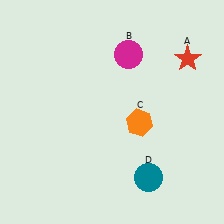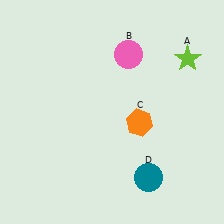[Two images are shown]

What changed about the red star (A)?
In Image 1, A is red. In Image 2, it changed to lime.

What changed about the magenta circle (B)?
In Image 1, B is magenta. In Image 2, it changed to pink.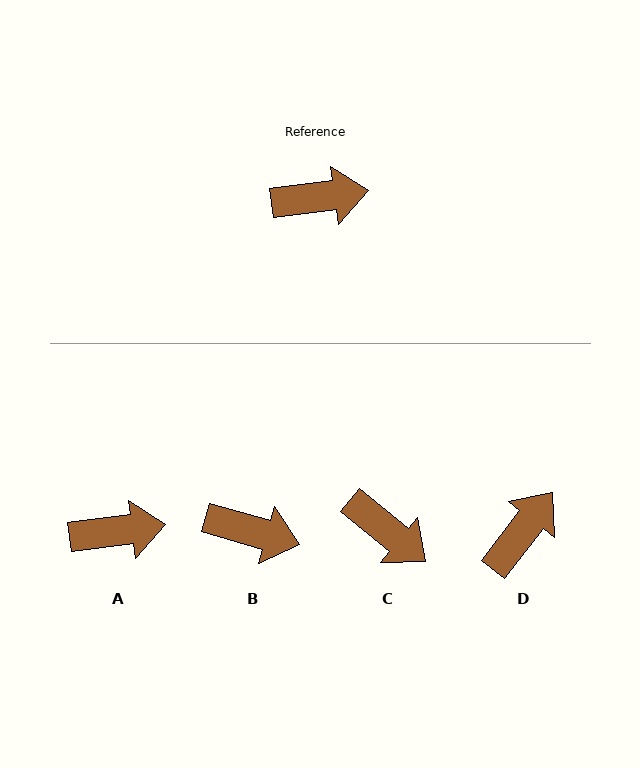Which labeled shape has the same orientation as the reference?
A.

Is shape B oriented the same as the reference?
No, it is off by about 23 degrees.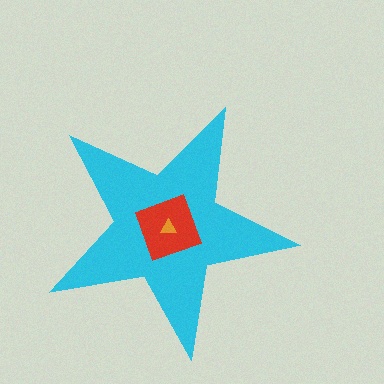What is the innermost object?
The orange triangle.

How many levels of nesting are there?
3.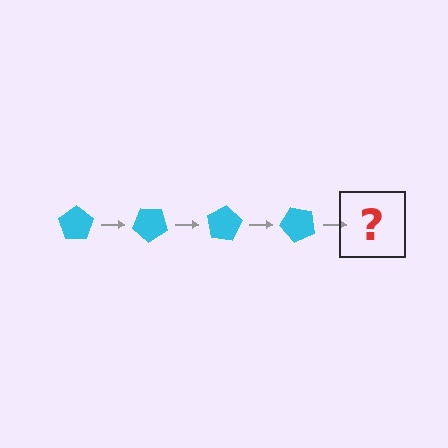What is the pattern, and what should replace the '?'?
The pattern is that the pentagon rotates 40 degrees each step. The '?' should be a cyan pentagon rotated 160 degrees.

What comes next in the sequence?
The next element should be a cyan pentagon rotated 160 degrees.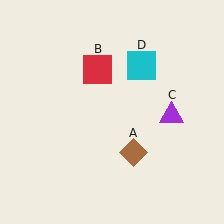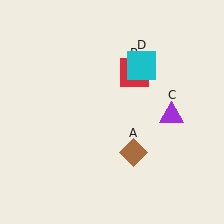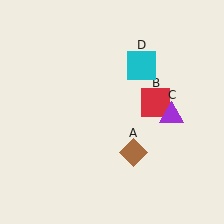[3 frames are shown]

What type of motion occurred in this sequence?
The red square (object B) rotated clockwise around the center of the scene.